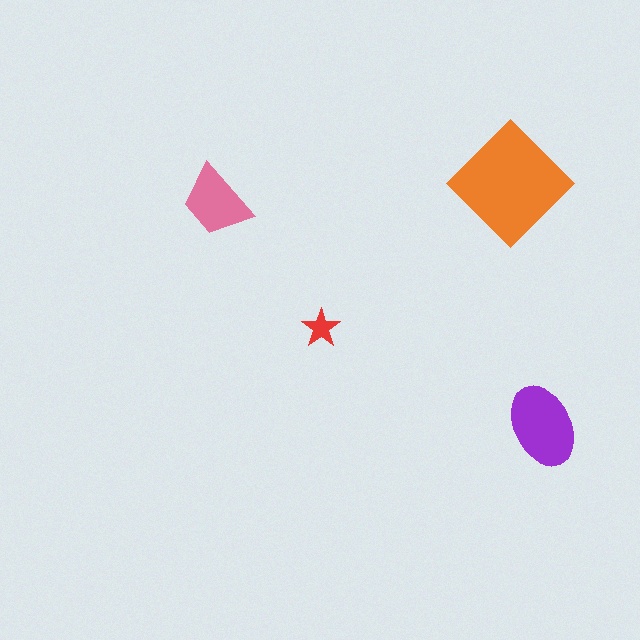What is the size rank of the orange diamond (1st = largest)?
1st.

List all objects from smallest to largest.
The red star, the pink trapezoid, the purple ellipse, the orange diamond.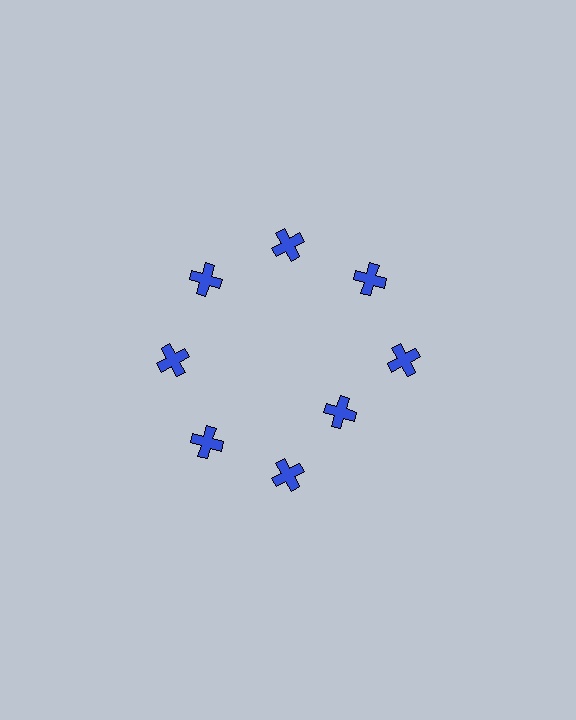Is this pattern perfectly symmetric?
No. The 8 blue crosses are arranged in a ring, but one element near the 4 o'clock position is pulled inward toward the center, breaking the 8-fold rotational symmetry.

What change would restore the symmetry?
The symmetry would be restored by moving it outward, back onto the ring so that all 8 crosses sit at equal angles and equal distance from the center.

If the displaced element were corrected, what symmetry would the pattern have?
It would have 8-fold rotational symmetry — the pattern would map onto itself every 45 degrees.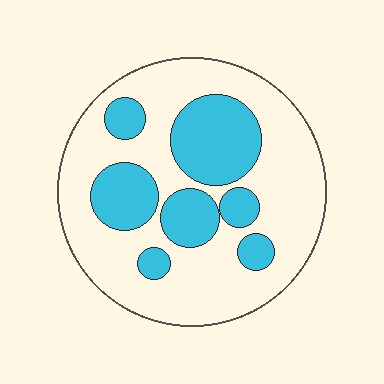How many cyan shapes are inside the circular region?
7.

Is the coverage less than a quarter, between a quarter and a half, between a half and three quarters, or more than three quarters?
Between a quarter and a half.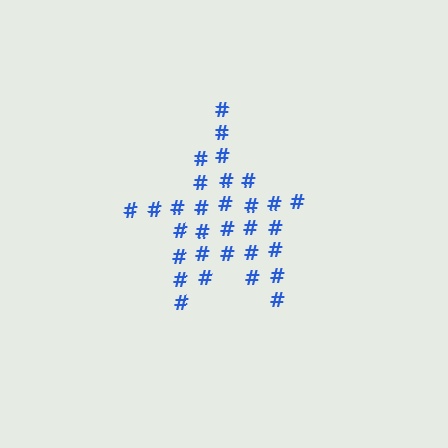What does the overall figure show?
The overall figure shows a star.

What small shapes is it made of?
It is made of small hash symbols.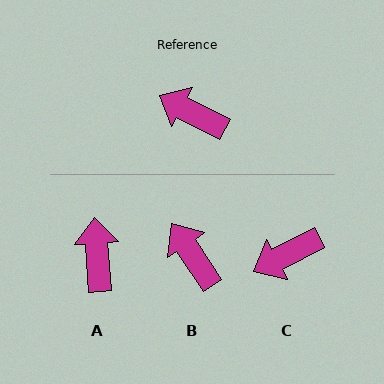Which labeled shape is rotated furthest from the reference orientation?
A, about 58 degrees away.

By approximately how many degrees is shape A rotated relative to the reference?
Approximately 58 degrees clockwise.